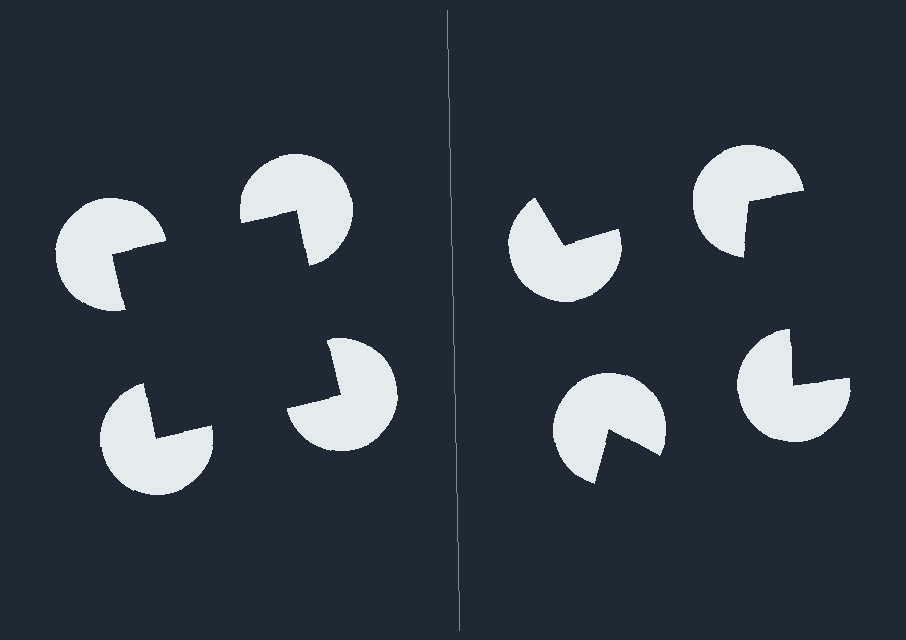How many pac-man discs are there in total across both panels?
8 — 4 on each side.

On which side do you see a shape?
An illusory square appears on the left side. On the right side the wedge cuts are rotated, so no coherent shape forms.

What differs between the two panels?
The pac-man discs are positioned identically on both sides; only the wedge orientations differ. On the left they align to a square; on the right they are misaligned.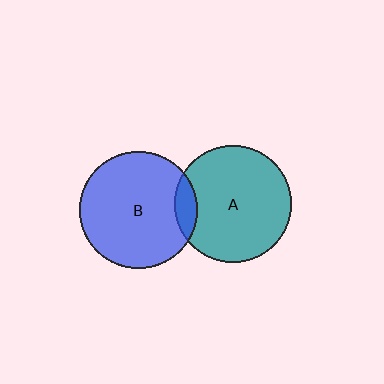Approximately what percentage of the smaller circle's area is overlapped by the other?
Approximately 10%.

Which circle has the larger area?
Circle B (blue).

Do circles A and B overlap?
Yes.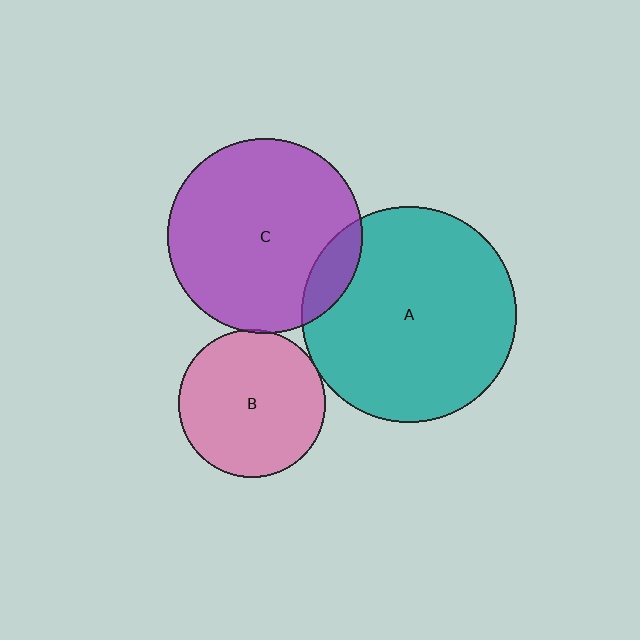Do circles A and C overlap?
Yes.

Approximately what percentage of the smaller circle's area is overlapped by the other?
Approximately 10%.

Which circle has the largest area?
Circle A (teal).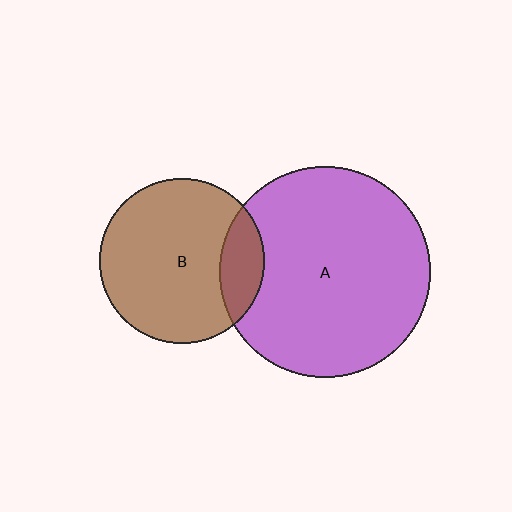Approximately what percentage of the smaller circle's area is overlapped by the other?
Approximately 15%.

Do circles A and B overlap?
Yes.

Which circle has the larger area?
Circle A (purple).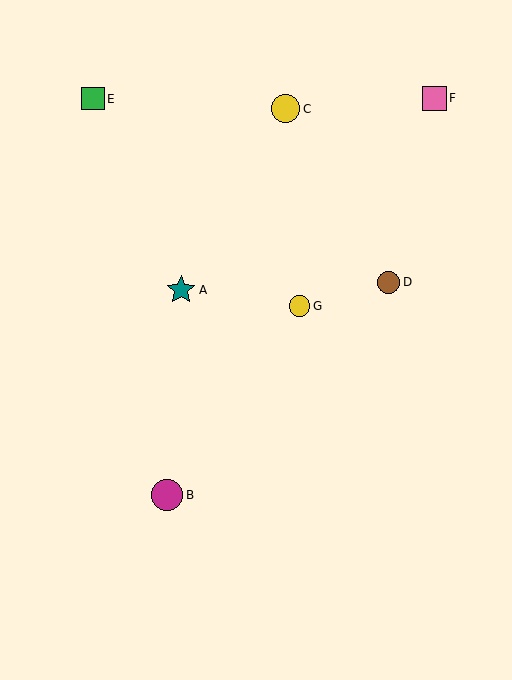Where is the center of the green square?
The center of the green square is at (93, 99).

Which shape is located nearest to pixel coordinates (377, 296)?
The brown circle (labeled D) at (389, 282) is nearest to that location.